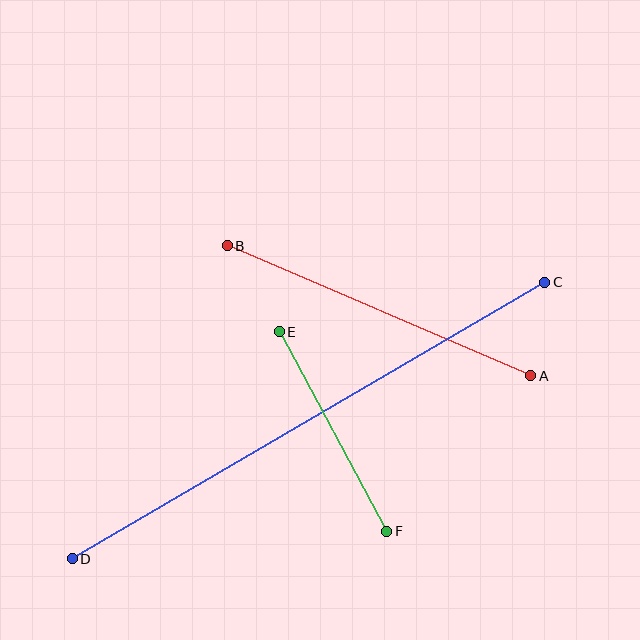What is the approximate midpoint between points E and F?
The midpoint is at approximately (333, 431) pixels.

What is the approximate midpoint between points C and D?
The midpoint is at approximately (309, 421) pixels.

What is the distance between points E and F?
The distance is approximately 227 pixels.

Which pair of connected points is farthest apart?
Points C and D are farthest apart.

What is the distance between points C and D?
The distance is approximately 548 pixels.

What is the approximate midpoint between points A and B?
The midpoint is at approximately (379, 311) pixels.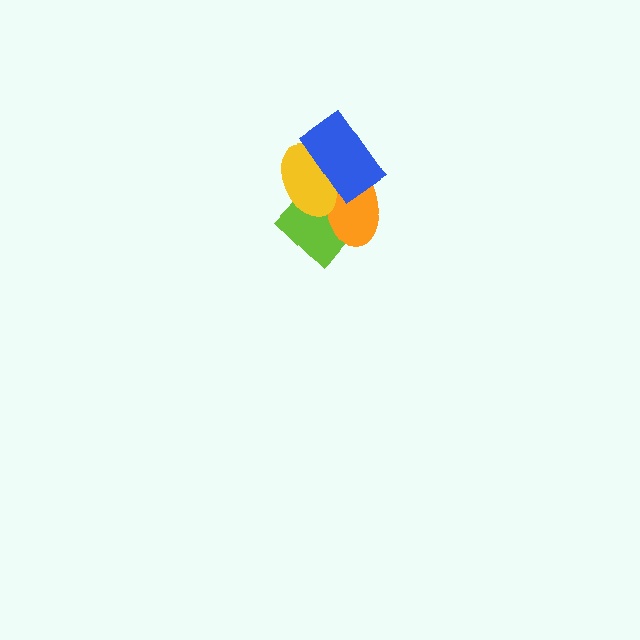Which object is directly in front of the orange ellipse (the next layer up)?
The yellow ellipse is directly in front of the orange ellipse.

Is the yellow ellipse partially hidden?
Yes, it is partially covered by another shape.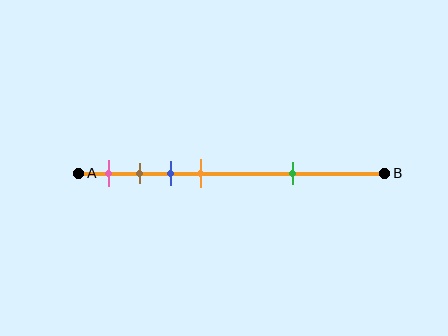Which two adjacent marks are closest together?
The brown and blue marks are the closest adjacent pair.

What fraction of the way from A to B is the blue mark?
The blue mark is approximately 30% (0.3) of the way from A to B.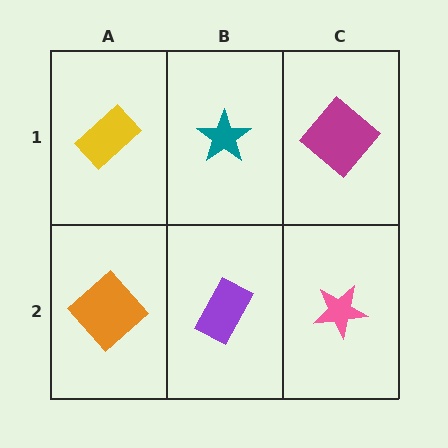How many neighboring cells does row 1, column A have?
2.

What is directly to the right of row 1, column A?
A teal star.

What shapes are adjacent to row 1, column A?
An orange diamond (row 2, column A), a teal star (row 1, column B).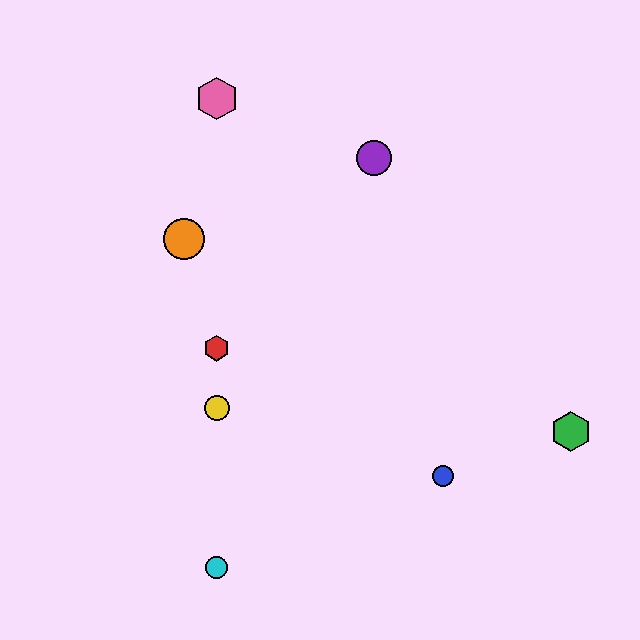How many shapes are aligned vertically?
4 shapes (the red hexagon, the yellow circle, the cyan circle, the pink hexagon) are aligned vertically.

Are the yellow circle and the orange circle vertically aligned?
No, the yellow circle is at x≈217 and the orange circle is at x≈184.